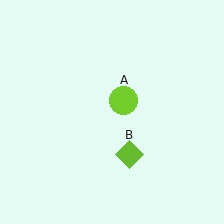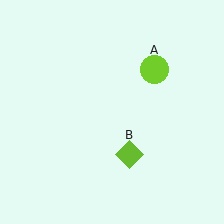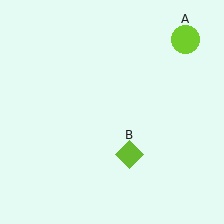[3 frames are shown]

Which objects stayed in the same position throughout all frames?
Lime diamond (object B) remained stationary.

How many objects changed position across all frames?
1 object changed position: lime circle (object A).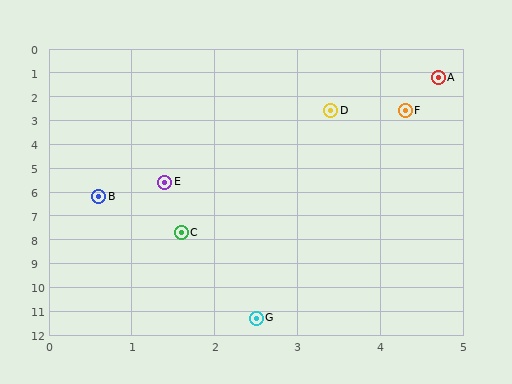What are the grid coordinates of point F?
Point F is at approximately (4.3, 2.6).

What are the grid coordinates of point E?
Point E is at approximately (1.4, 5.6).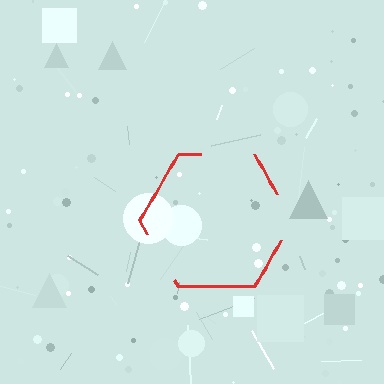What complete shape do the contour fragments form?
The contour fragments form a hexagon.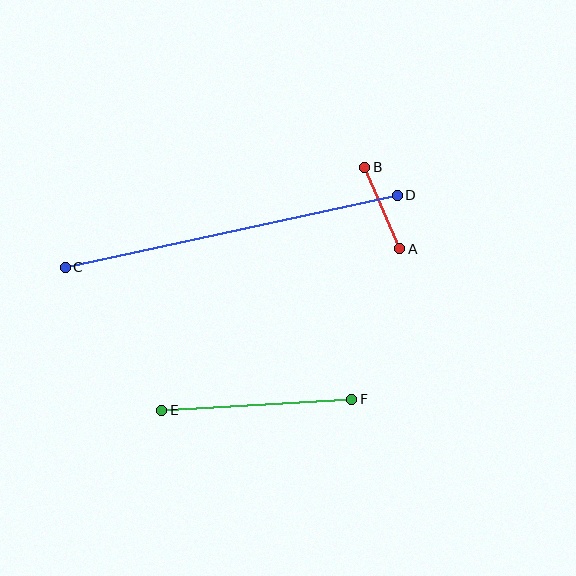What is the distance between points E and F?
The distance is approximately 190 pixels.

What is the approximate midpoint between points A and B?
The midpoint is at approximately (382, 208) pixels.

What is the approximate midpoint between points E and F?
The midpoint is at approximately (257, 405) pixels.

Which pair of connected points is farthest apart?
Points C and D are farthest apart.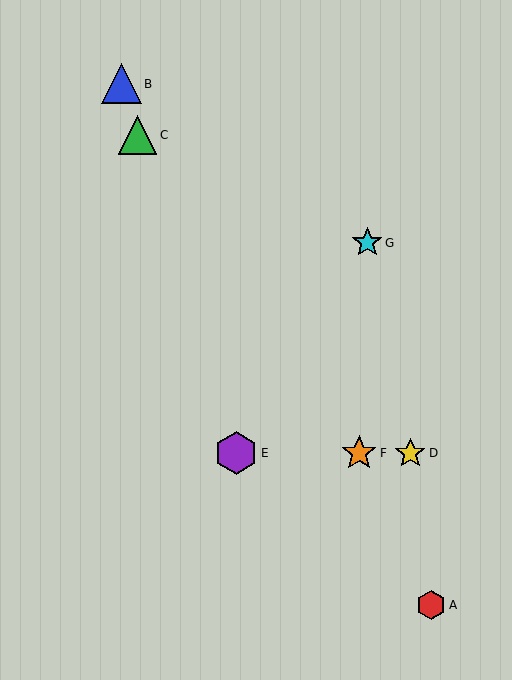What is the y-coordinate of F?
Object F is at y≈453.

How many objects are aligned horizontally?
3 objects (D, E, F) are aligned horizontally.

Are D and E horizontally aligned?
Yes, both are at y≈453.